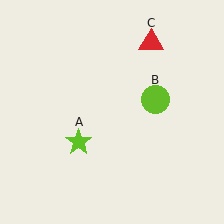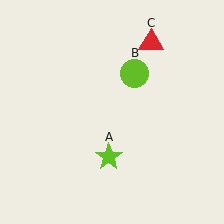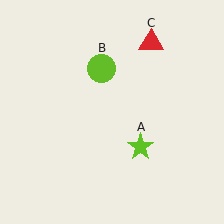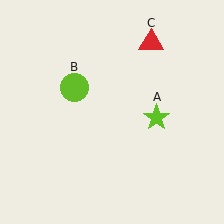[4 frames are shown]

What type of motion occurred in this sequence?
The lime star (object A), lime circle (object B) rotated counterclockwise around the center of the scene.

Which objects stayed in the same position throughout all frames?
Red triangle (object C) remained stationary.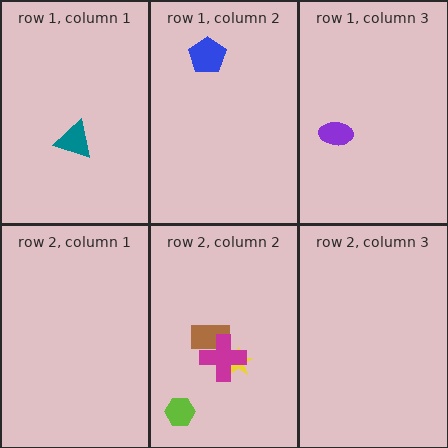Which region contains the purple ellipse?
The row 1, column 3 region.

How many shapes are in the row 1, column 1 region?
1.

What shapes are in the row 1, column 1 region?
The teal triangle.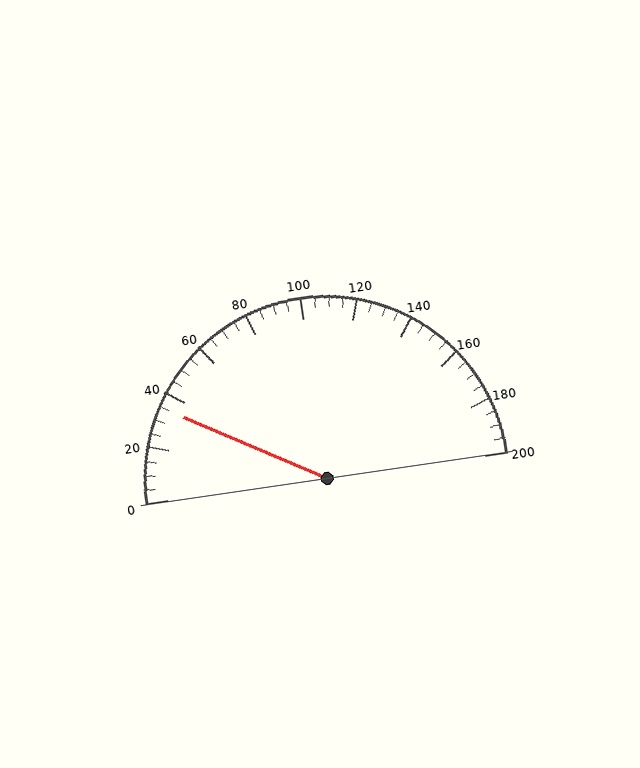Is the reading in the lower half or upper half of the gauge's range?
The reading is in the lower half of the range (0 to 200).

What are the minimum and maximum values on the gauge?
The gauge ranges from 0 to 200.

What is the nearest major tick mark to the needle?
The nearest major tick mark is 40.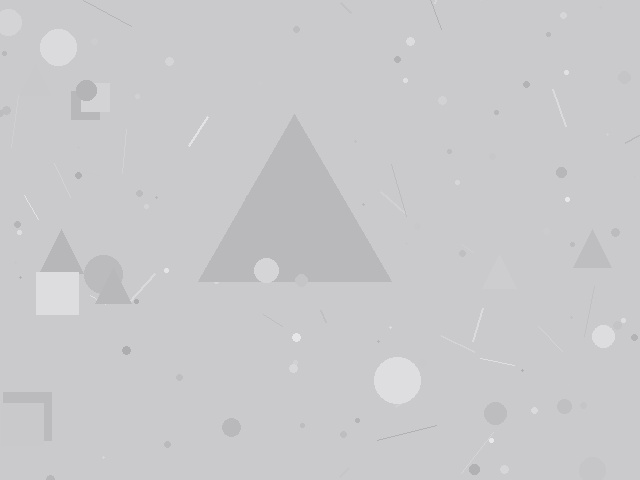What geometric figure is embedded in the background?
A triangle is embedded in the background.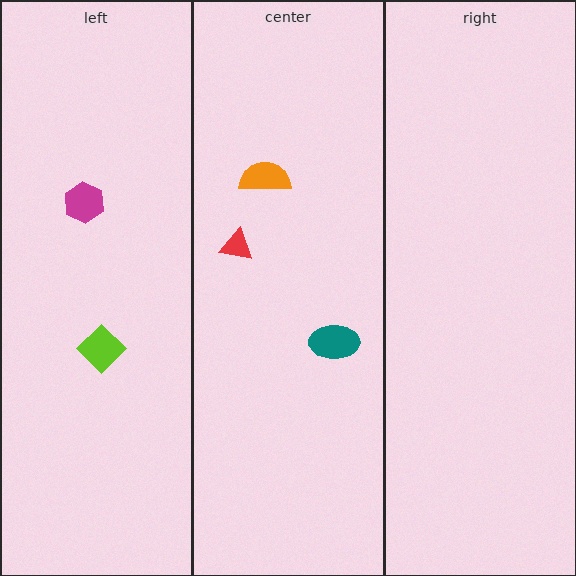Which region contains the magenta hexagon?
The left region.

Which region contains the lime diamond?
The left region.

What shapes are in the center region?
The orange semicircle, the teal ellipse, the red triangle.